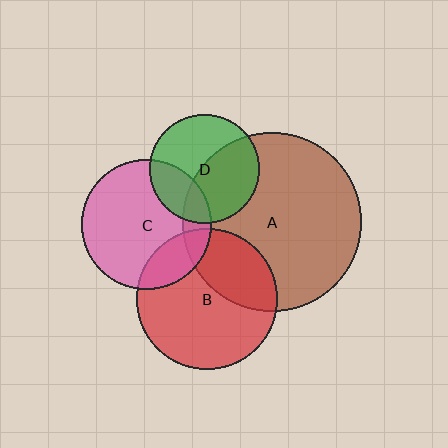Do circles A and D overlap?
Yes.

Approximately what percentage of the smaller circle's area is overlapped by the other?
Approximately 50%.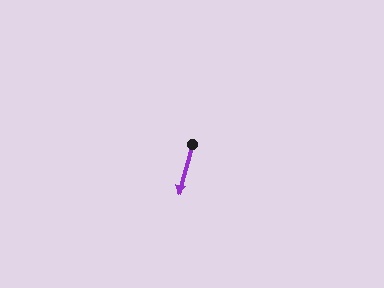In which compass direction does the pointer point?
South.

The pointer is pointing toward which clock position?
Roughly 7 o'clock.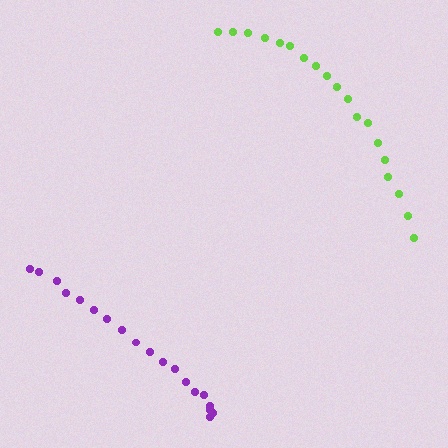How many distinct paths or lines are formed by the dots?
There are 2 distinct paths.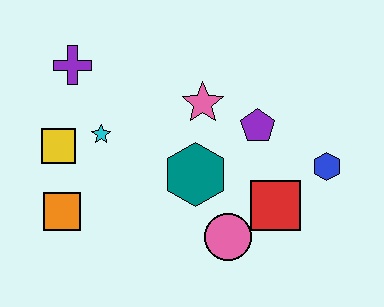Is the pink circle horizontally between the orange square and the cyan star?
No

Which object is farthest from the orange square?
The blue hexagon is farthest from the orange square.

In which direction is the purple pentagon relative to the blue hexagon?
The purple pentagon is to the left of the blue hexagon.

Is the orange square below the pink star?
Yes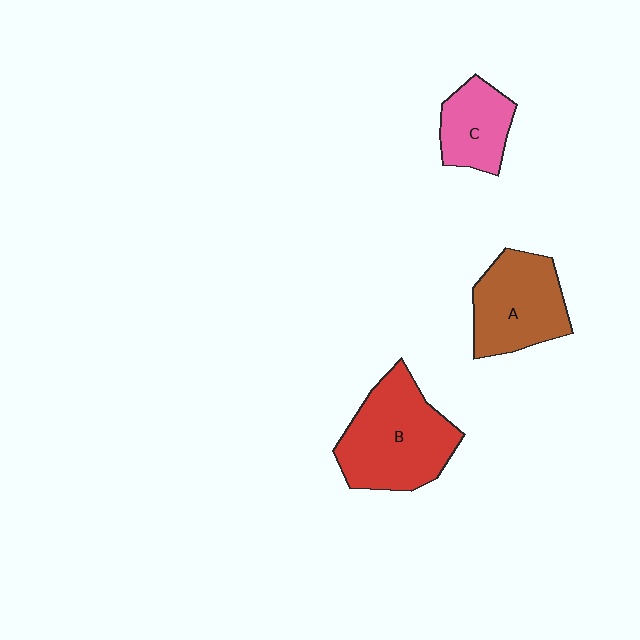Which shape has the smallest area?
Shape C (pink).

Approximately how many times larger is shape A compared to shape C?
Approximately 1.5 times.